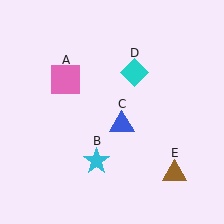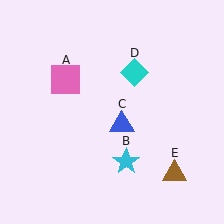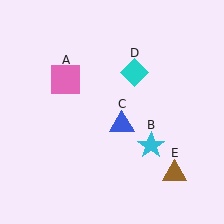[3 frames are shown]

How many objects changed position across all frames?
1 object changed position: cyan star (object B).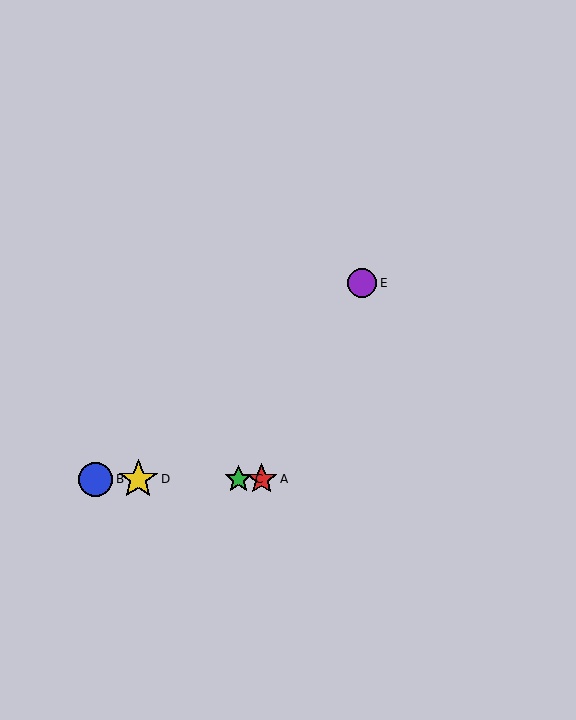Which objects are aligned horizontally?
Objects A, B, C, D are aligned horizontally.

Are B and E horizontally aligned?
No, B is at y≈479 and E is at y≈283.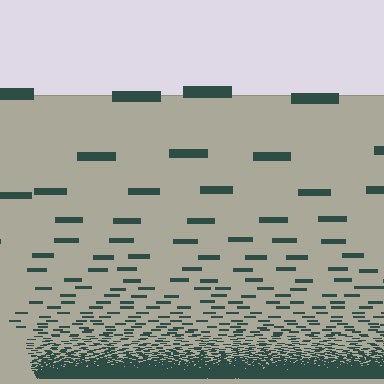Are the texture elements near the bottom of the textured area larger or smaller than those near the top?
Smaller. The gradient is inverted — elements near the bottom are smaller and denser.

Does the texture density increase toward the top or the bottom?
Density increases toward the bottom.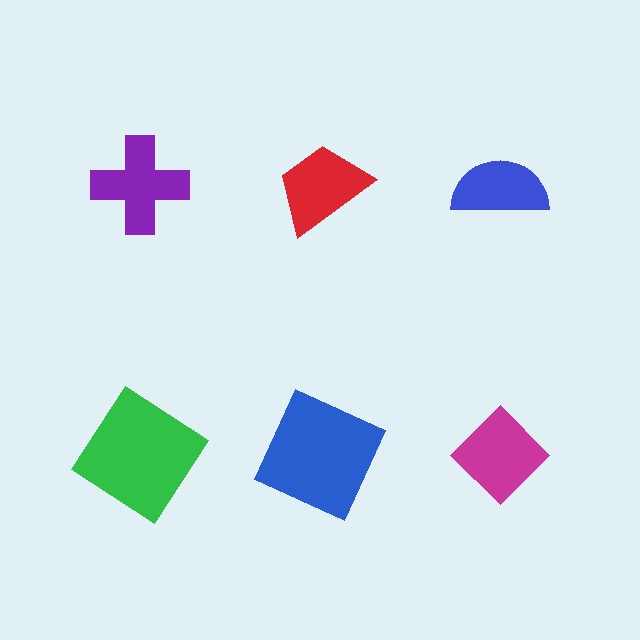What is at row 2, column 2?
A blue square.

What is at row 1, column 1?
A purple cross.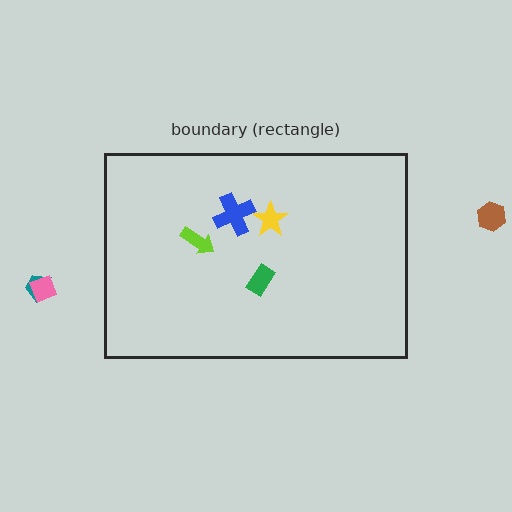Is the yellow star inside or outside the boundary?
Inside.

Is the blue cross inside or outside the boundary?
Inside.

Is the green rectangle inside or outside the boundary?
Inside.